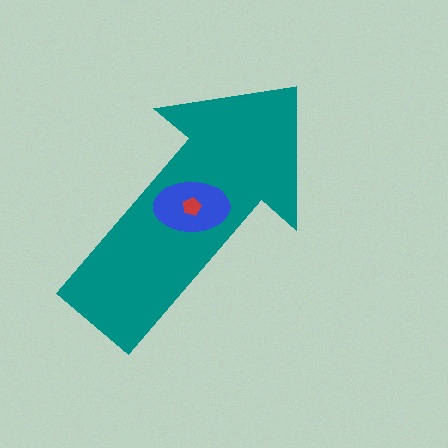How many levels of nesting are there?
3.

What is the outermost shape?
The teal arrow.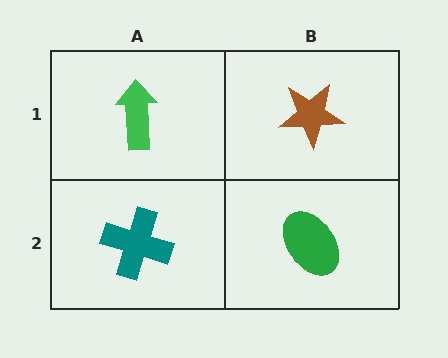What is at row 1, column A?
A green arrow.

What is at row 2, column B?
A green ellipse.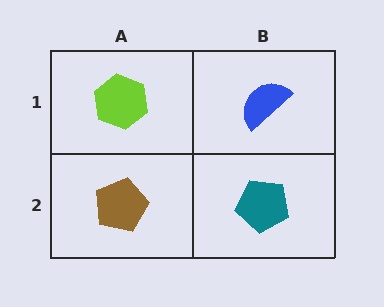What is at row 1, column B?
A blue semicircle.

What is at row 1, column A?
A lime hexagon.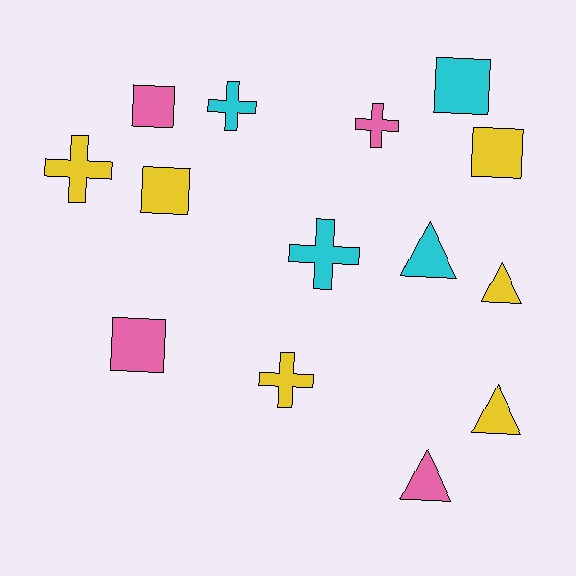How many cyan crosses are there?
There are 2 cyan crosses.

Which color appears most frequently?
Yellow, with 6 objects.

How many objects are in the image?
There are 14 objects.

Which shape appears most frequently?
Square, with 5 objects.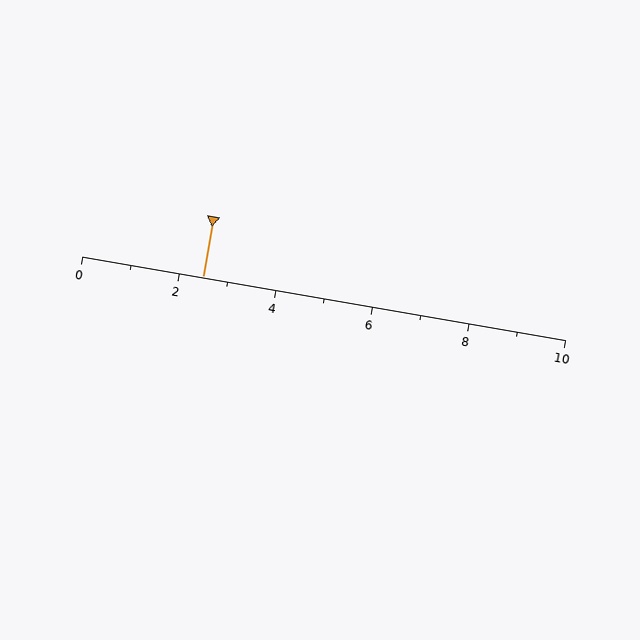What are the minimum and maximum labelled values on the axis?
The axis runs from 0 to 10.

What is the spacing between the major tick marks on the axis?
The major ticks are spaced 2 apart.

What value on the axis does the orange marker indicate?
The marker indicates approximately 2.5.